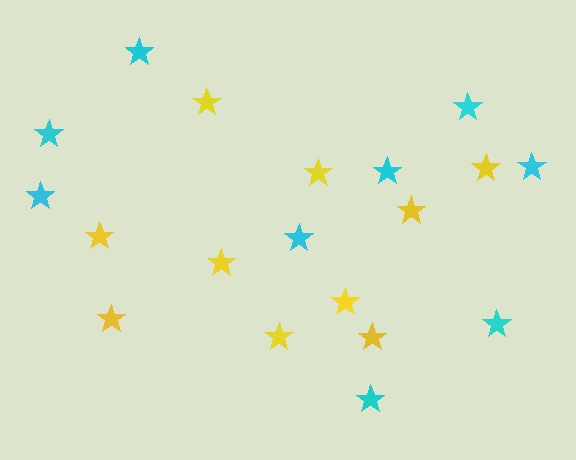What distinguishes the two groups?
There are 2 groups: one group of cyan stars (9) and one group of yellow stars (10).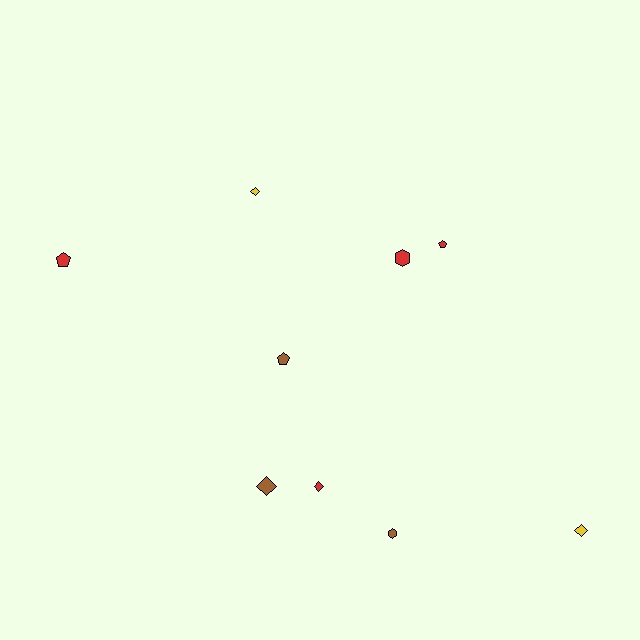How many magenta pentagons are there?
There are no magenta pentagons.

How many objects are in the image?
There are 9 objects.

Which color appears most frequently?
Red, with 4 objects.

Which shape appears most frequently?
Diamond, with 4 objects.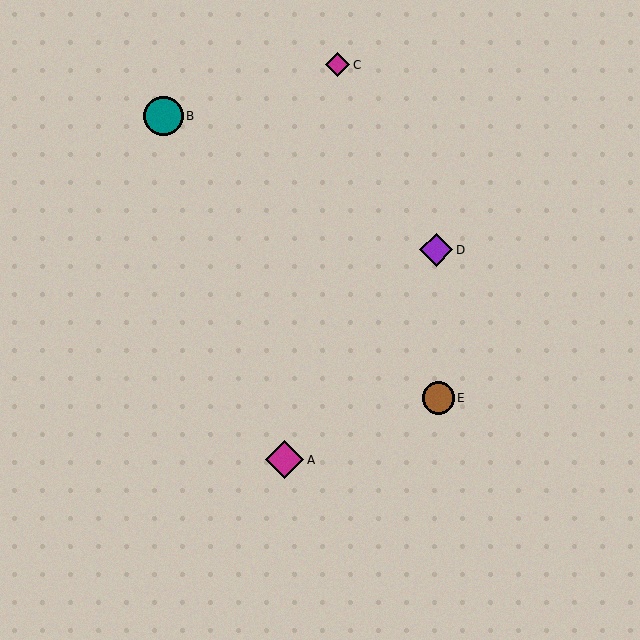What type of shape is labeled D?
Shape D is a purple diamond.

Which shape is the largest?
The teal circle (labeled B) is the largest.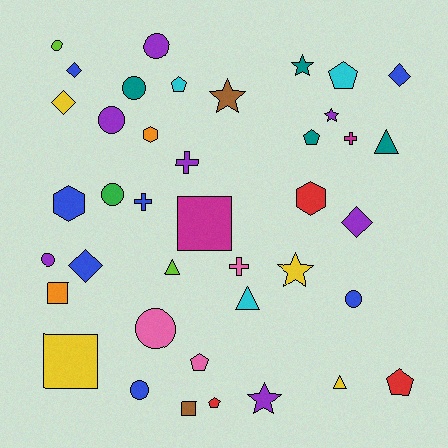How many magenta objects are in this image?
There are 2 magenta objects.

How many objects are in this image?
There are 40 objects.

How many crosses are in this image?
There are 4 crosses.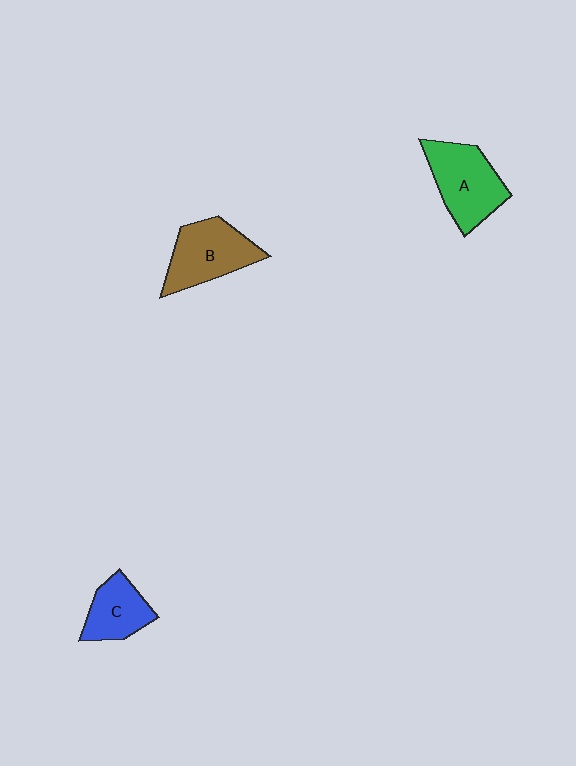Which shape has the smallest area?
Shape C (blue).